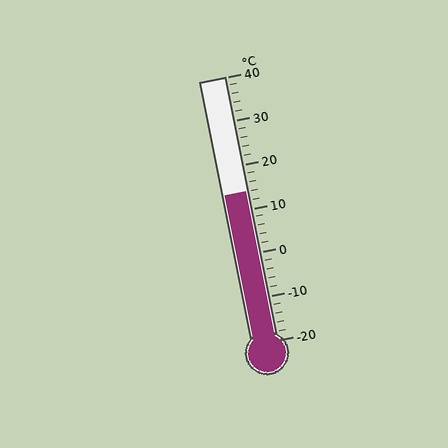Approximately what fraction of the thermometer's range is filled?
The thermometer is filled to approximately 55% of its range.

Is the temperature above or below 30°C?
The temperature is below 30°C.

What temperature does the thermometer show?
The thermometer shows approximately 14°C.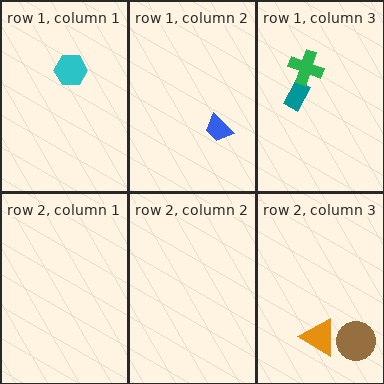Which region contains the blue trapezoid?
The row 1, column 2 region.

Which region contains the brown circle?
The row 2, column 3 region.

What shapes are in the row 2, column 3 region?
The orange triangle, the brown circle.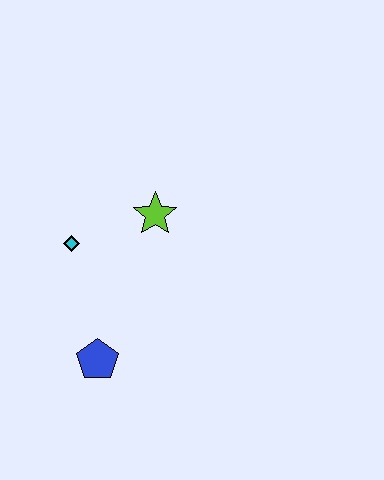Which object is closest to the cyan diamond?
The lime star is closest to the cyan diamond.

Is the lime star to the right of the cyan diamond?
Yes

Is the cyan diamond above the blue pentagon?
Yes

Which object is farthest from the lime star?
The blue pentagon is farthest from the lime star.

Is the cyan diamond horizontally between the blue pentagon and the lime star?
No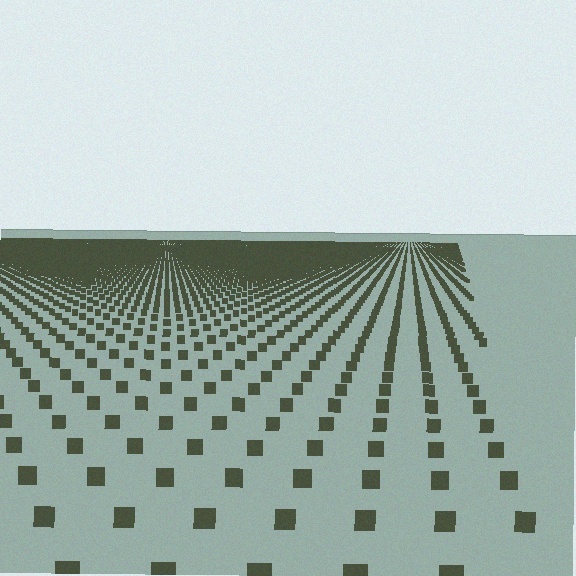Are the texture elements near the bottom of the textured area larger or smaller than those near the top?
Larger. Near the bottom, elements are closer to the viewer and appear at a bigger on-screen size.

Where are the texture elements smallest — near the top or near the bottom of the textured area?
Near the top.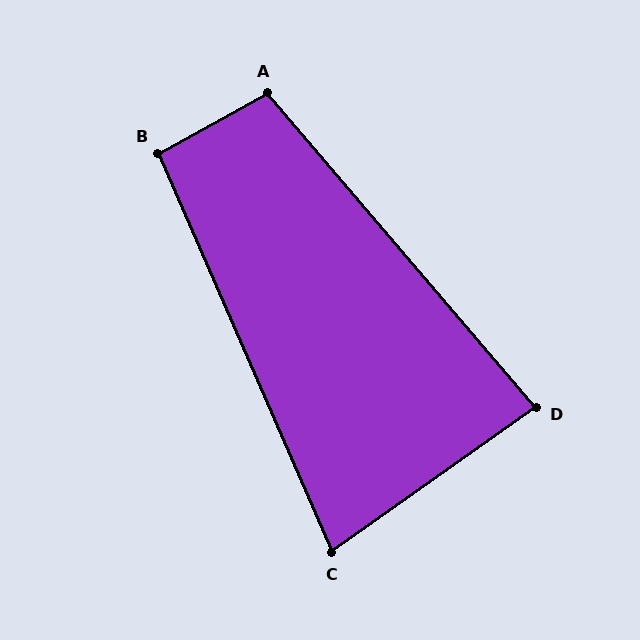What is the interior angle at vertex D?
Approximately 85 degrees (acute).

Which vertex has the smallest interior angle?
C, at approximately 78 degrees.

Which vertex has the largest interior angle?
A, at approximately 102 degrees.